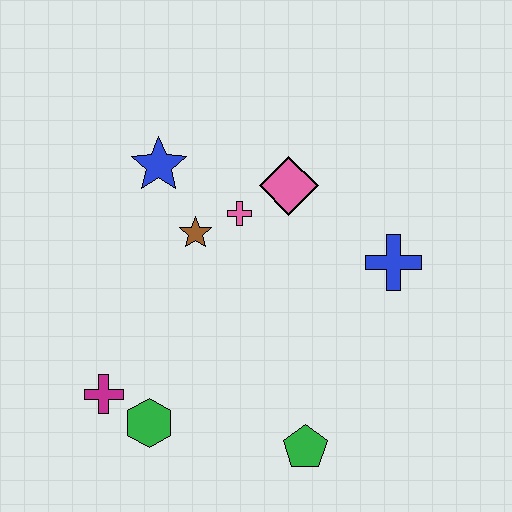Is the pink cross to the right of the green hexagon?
Yes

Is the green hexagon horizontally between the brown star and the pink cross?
No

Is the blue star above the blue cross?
Yes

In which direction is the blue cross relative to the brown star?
The blue cross is to the right of the brown star.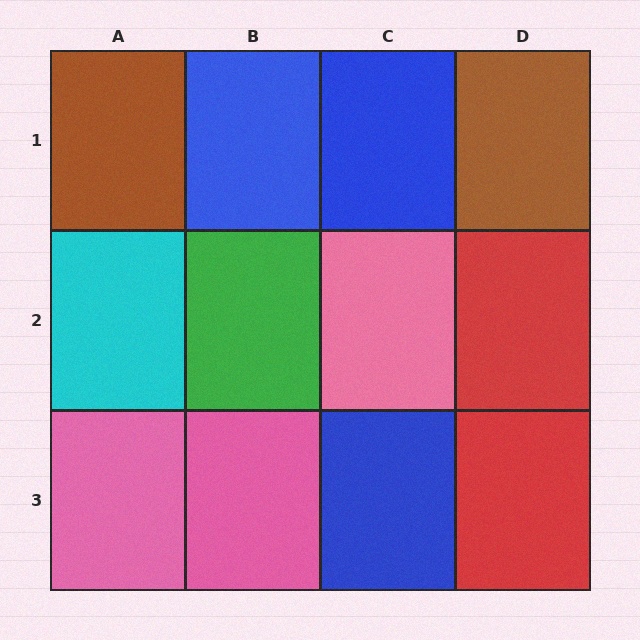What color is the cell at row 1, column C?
Blue.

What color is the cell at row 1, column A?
Brown.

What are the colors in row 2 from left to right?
Cyan, green, pink, red.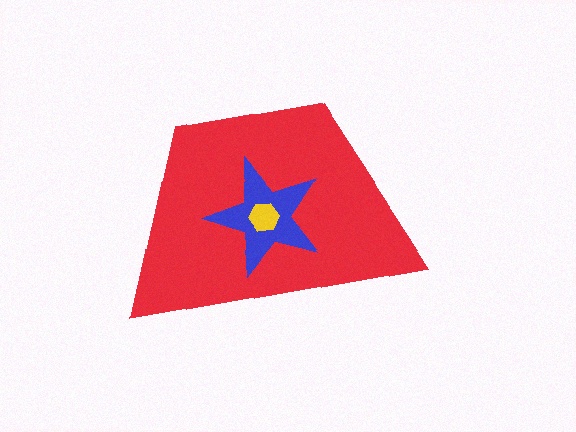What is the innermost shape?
The yellow hexagon.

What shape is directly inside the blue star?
The yellow hexagon.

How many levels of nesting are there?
3.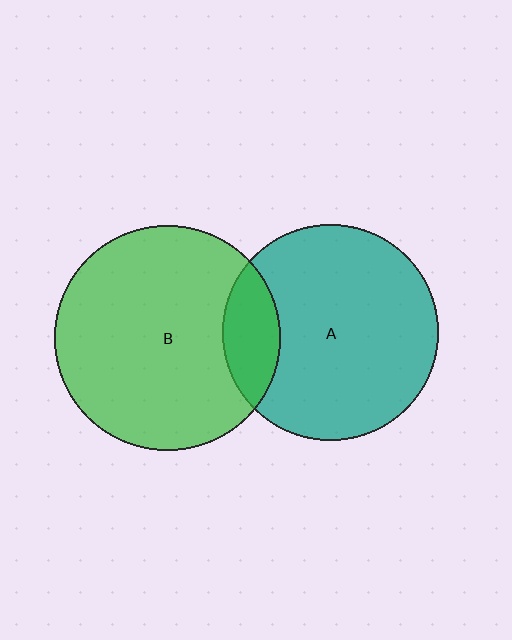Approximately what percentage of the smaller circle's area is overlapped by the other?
Approximately 15%.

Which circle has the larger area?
Circle B (green).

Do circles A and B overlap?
Yes.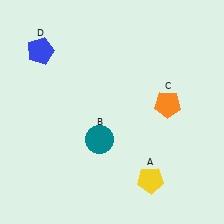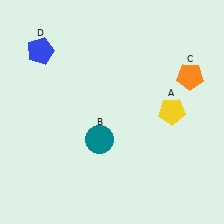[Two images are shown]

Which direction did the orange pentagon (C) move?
The orange pentagon (C) moved up.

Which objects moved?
The objects that moved are: the yellow pentagon (A), the orange pentagon (C).